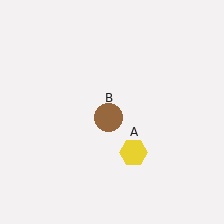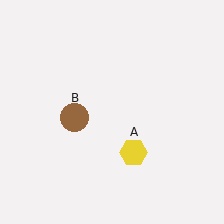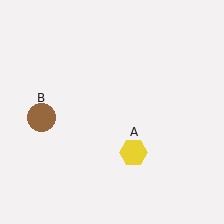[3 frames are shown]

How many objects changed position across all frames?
1 object changed position: brown circle (object B).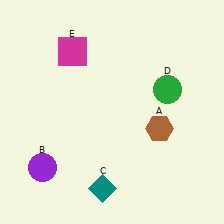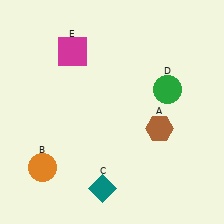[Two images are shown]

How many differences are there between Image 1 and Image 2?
There is 1 difference between the two images.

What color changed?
The circle (B) changed from purple in Image 1 to orange in Image 2.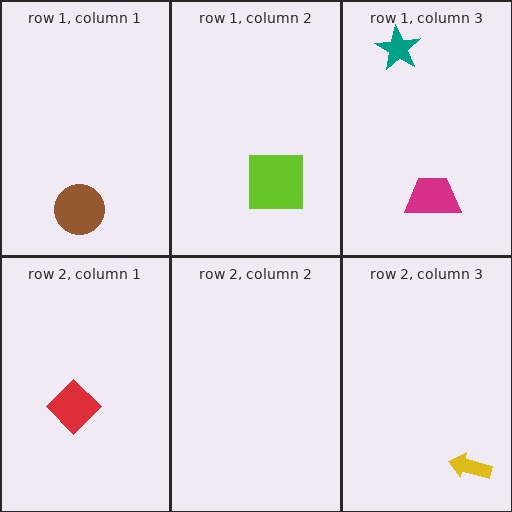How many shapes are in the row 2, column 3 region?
1.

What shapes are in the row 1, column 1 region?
The brown circle.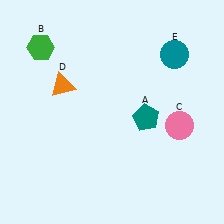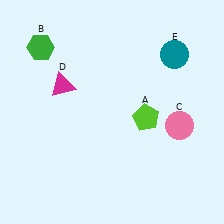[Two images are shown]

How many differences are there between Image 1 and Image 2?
There are 2 differences between the two images.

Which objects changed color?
A changed from teal to lime. D changed from orange to magenta.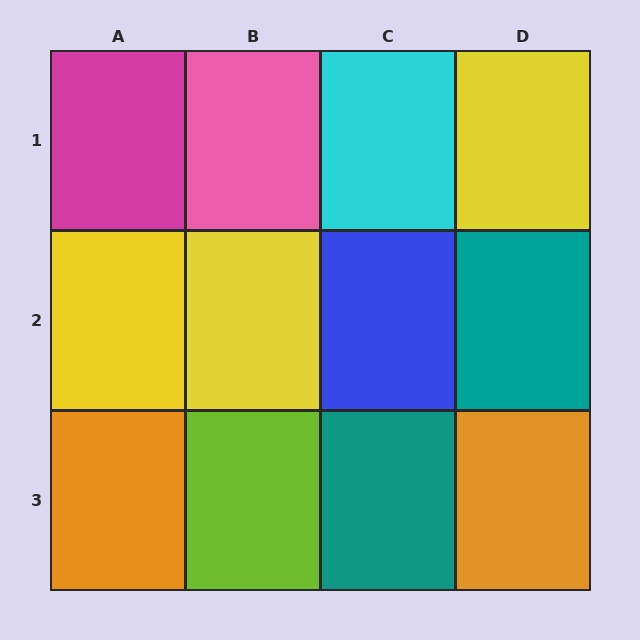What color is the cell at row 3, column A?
Orange.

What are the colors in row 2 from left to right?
Yellow, yellow, blue, teal.